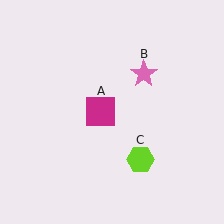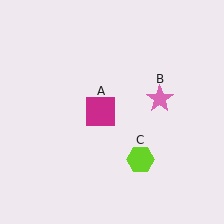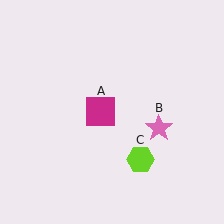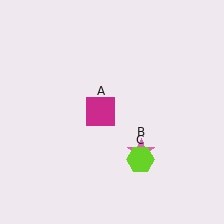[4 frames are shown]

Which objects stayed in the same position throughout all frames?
Magenta square (object A) and lime hexagon (object C) remained stationary.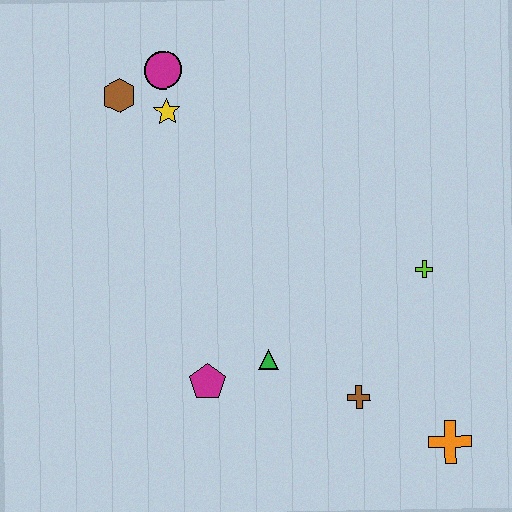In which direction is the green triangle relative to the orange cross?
The green triangle is to the left of the orange cross.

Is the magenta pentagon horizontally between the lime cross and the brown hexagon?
Yes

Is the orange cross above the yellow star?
No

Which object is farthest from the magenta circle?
The orange cross is farthest from the magenta circle.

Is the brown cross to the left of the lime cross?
Yes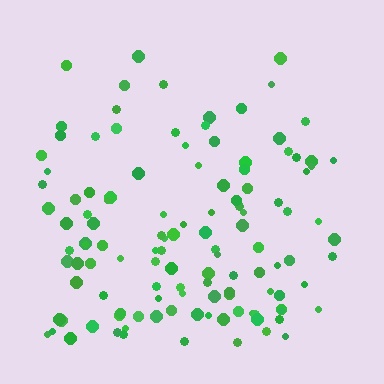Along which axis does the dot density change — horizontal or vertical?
Vertical.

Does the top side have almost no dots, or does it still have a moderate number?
Still a moderate number, just noticeably fewer than the bottom.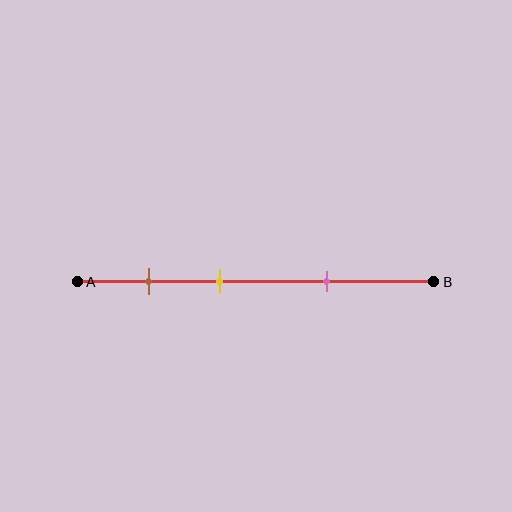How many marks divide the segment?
There are 3 marks dividing the segment.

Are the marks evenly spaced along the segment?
Yes, the marks are approximately evenly spaced.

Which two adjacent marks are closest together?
The brown and yellow marks are the closest adjacent pair.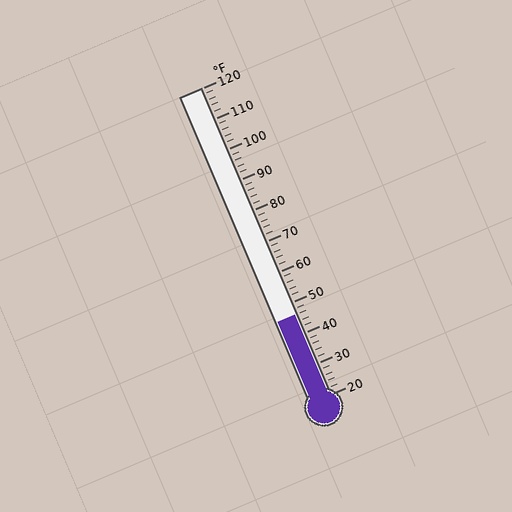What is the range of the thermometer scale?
The thermometer scale ranges from 20°F to 120°F.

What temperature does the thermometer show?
The thermometer shows approximately 46°F.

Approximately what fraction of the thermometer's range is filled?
The thermometer is filled to approximately 25% of its range.